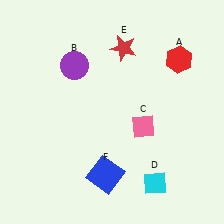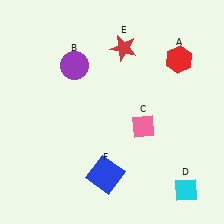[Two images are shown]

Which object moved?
The cyan diamond (D) moved right.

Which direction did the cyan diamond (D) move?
The cyan diamond (D) moved right.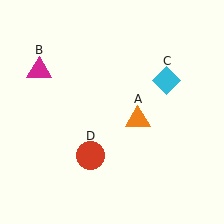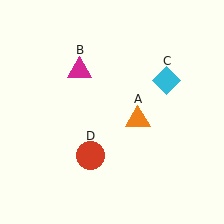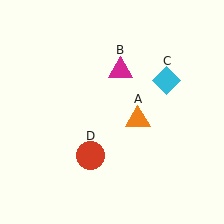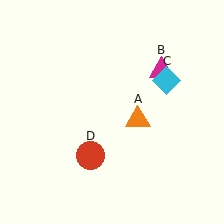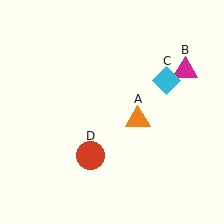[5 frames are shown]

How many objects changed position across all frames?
1 object changed position: magenta triangle (object B).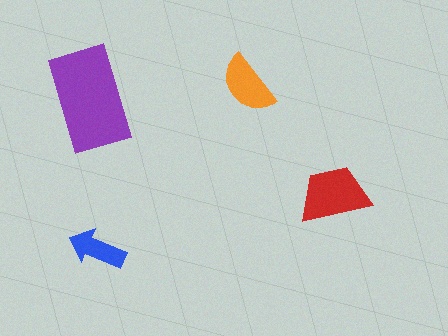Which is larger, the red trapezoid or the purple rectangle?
The purple rectangle.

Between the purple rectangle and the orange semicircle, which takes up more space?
The purple rectangle.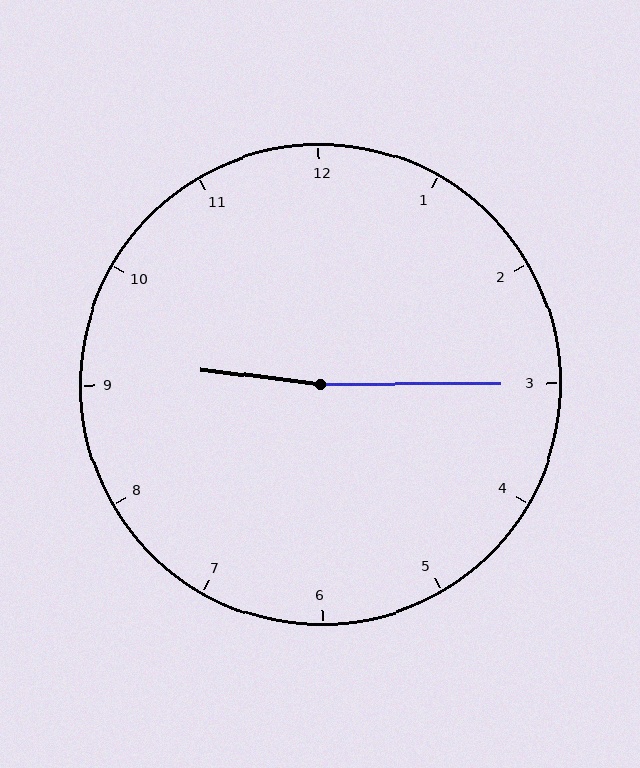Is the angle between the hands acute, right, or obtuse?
It is obtuse.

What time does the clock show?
9:15.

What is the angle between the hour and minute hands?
Approximately 172 degrees.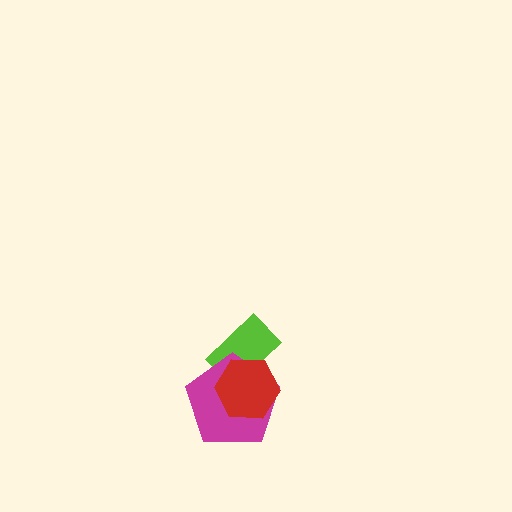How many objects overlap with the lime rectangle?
2 objects overlap with the lime rectangle.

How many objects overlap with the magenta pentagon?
2 objects overlap with the magenta pentagon.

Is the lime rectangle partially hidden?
Yes, it is partially covered by another shape.